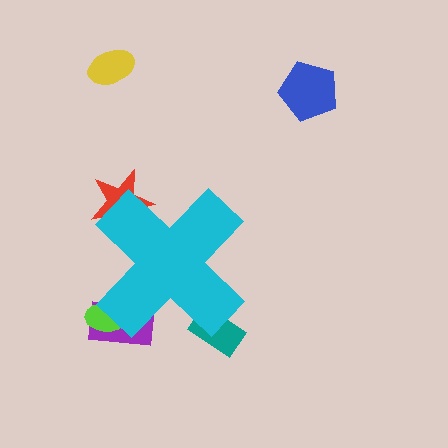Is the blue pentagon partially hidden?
No, the blue pentagon is fully visible.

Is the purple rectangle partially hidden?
Yes, the purple rectangle is partially hidden behind the cyan cross.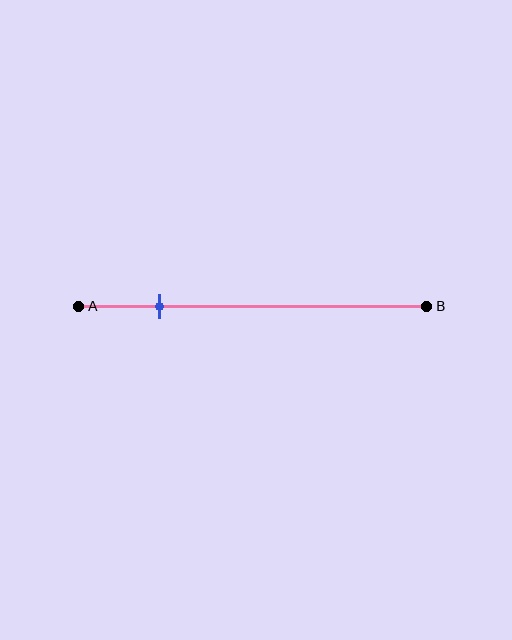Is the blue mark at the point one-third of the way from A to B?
No, the mark is at about 25% from A, not at the 33% one-third point.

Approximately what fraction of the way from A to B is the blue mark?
The blue mark is approximately 25% of the way from A to B.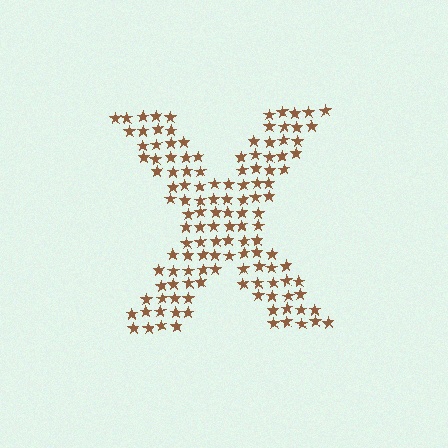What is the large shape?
The large shape is the letter X.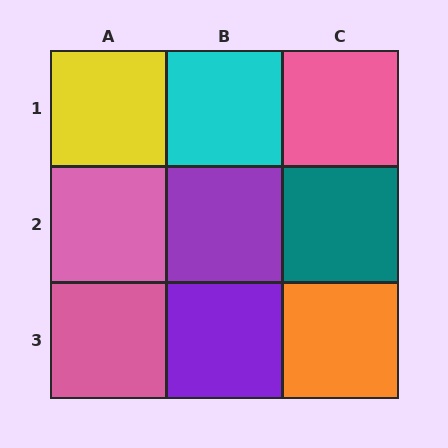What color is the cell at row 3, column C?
Orange.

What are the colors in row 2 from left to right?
Pink, purple, teal.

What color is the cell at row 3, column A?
Pink.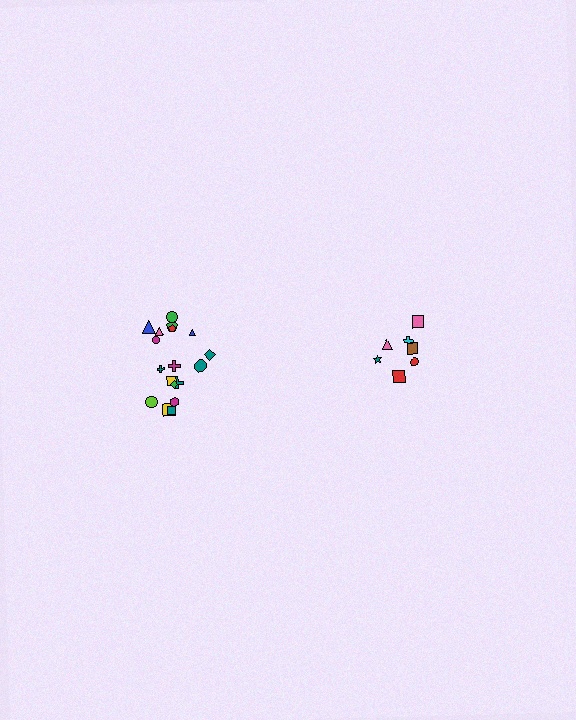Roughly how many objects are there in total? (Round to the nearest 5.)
Roughly 25 objects in total.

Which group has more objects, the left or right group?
The left group.